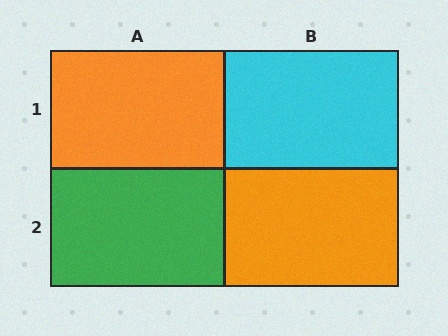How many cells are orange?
2 cells are orange.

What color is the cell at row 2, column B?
Orange.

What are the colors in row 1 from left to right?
Orange, cyan.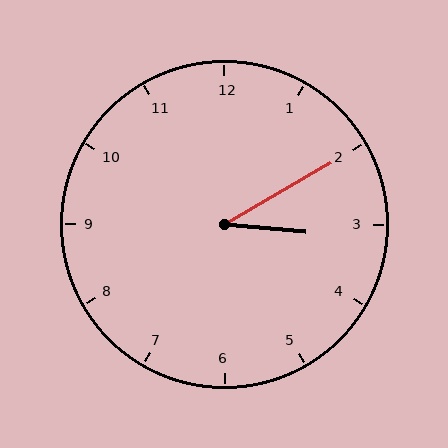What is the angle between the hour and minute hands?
Approximately 35 degrees.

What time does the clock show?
3:10.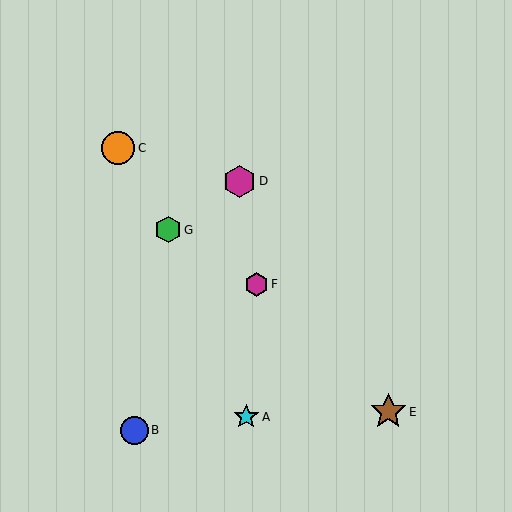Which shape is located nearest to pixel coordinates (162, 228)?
The green hexagon (labeled G) at (168, 230) is nearest to that location.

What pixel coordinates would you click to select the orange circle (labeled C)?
Click at (118, 148) to select the orange circle C.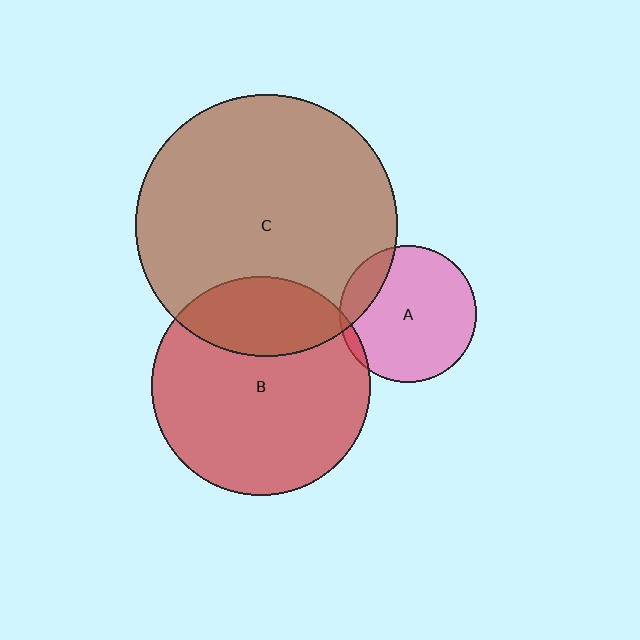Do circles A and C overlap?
Yes.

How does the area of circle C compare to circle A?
Approximately 3.7 times.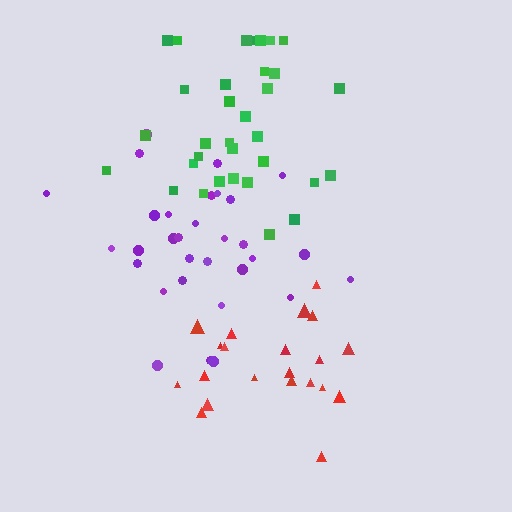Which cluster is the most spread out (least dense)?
Purple.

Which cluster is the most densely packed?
Red.